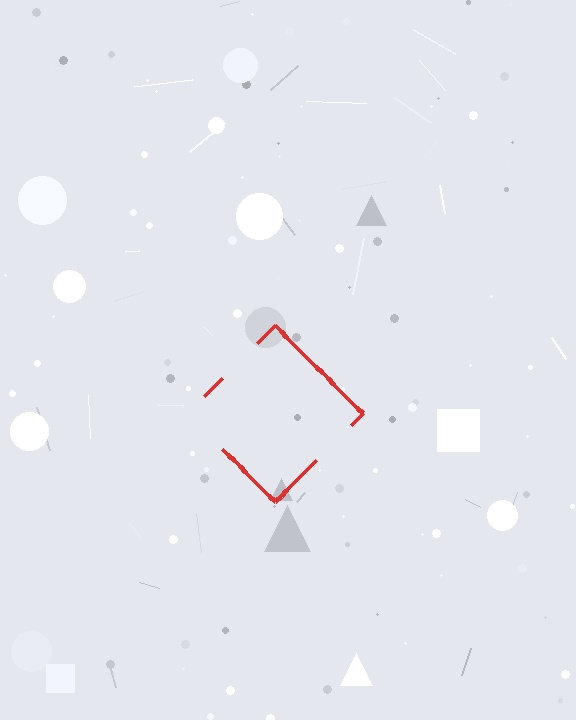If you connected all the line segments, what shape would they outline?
They would outline a diamond.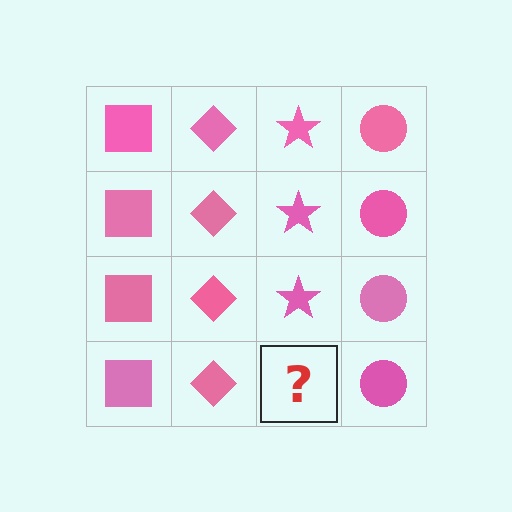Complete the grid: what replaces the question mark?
The question mark should be replaced with a pink star.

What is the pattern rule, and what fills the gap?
The rule is that each column has a consistent shape. The gap should be filled with a pink star.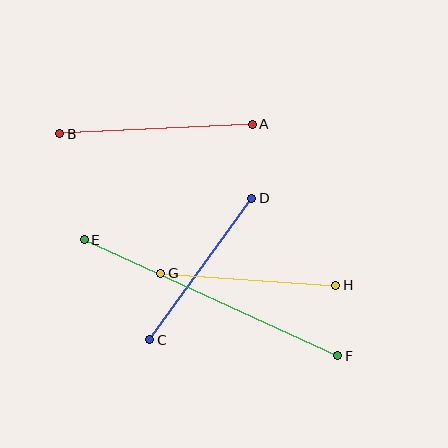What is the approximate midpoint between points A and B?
The midpoint is at approximately (156, 129) pixels.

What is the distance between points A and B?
The distance is approximately 193 pixels.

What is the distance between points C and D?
The distance is approximately 174 pixels.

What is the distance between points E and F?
The distance is approximately 279 pixels.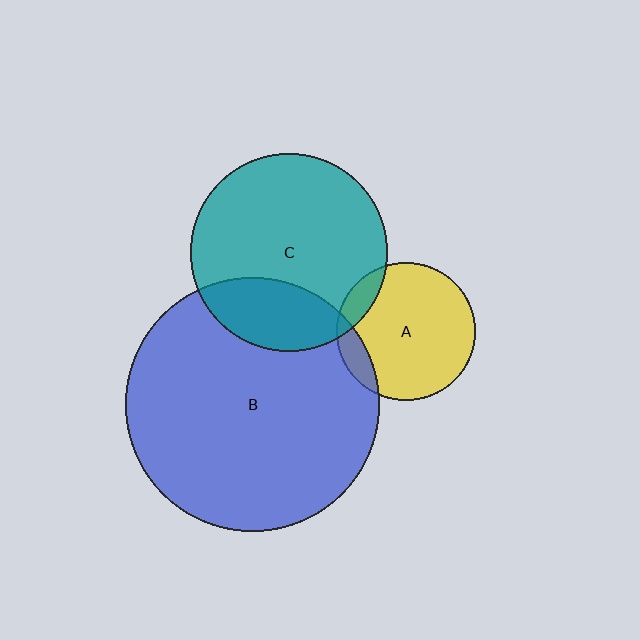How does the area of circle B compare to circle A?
Approximately 3.4 times.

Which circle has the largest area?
Circle B (blue).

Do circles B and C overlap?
Yes.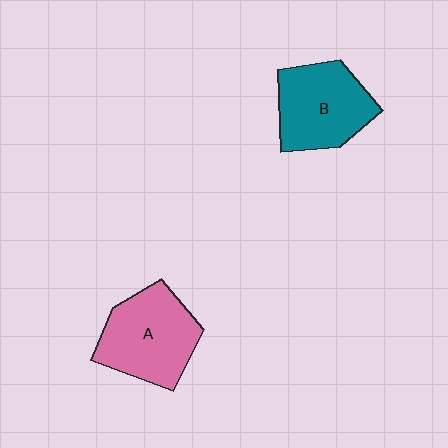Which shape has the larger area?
Shape A (pink).